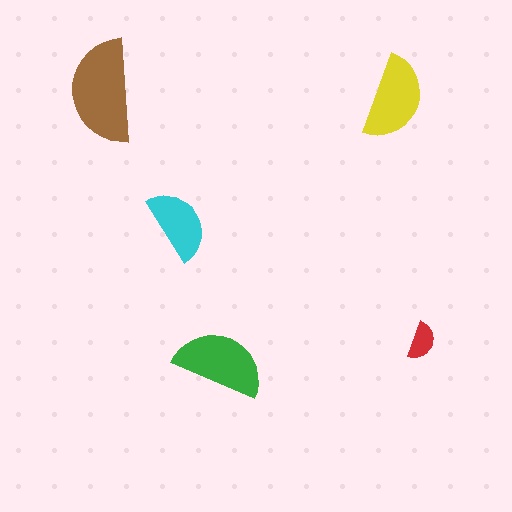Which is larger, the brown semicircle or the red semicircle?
The brown one.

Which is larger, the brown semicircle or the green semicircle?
The brown one.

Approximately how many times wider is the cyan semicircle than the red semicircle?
About 2 times wider.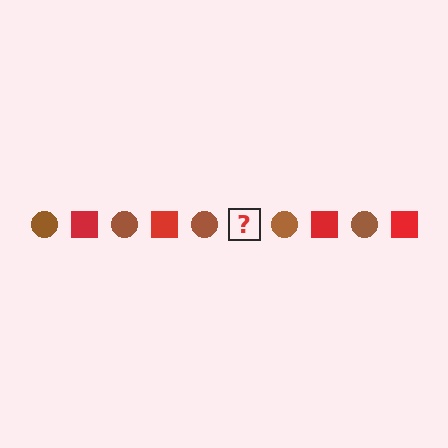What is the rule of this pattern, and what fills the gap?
The rule is that the pattern alternates between brown circle and red square. The gap should be filled with a red square.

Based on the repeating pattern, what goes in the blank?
The blank should be a red square.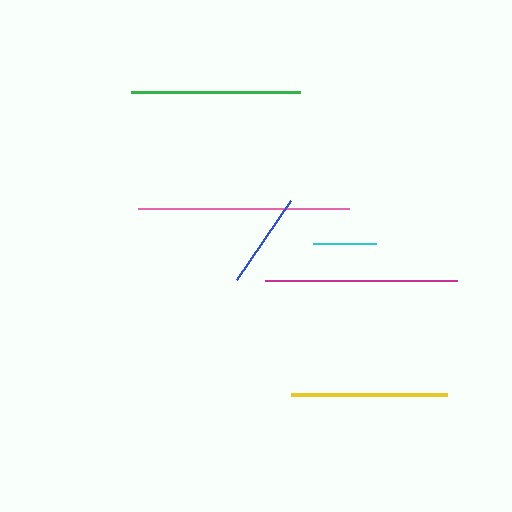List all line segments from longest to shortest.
From longest to shortest: pink, magenta, green, yellow, blue, cyan.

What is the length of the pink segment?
The pink segment is approximately 211 pixels long.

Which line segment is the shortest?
The cyan line is the shortest at approximately 63 pixels.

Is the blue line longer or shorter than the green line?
The green line is longer than the blue line.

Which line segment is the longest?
The pink line is the longest at approximately 211 pixels.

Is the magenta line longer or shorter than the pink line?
The pink line is longer than the magenta line.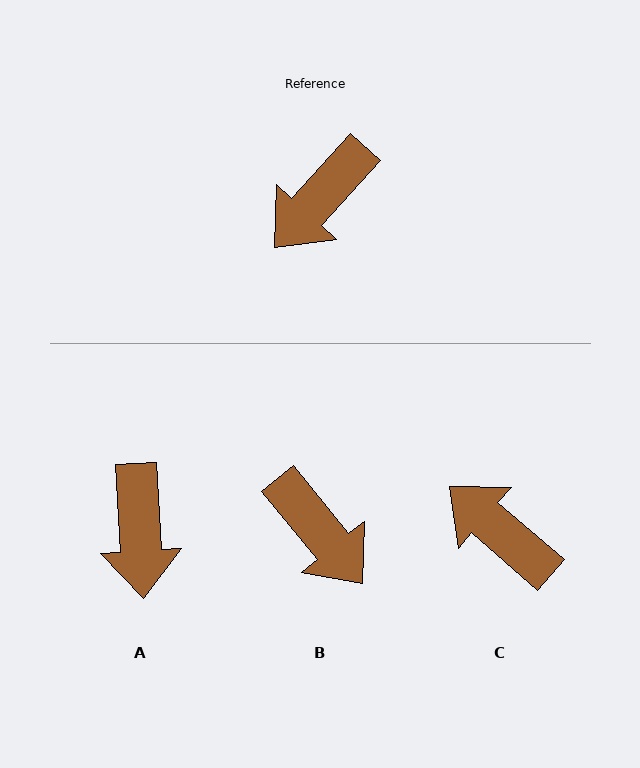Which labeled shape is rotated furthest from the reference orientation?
C, about 89 degrees away.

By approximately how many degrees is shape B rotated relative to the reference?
Approximately 81 degrees counter-clockwise.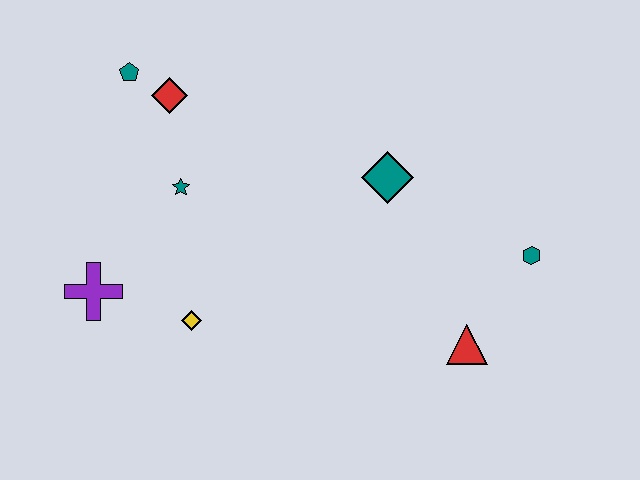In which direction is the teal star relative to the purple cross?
The teal star is above the purple cross.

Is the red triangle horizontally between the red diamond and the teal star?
No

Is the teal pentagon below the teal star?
No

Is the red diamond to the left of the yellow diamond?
Yes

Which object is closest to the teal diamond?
The teal hexagon is closest to the teal diamond.